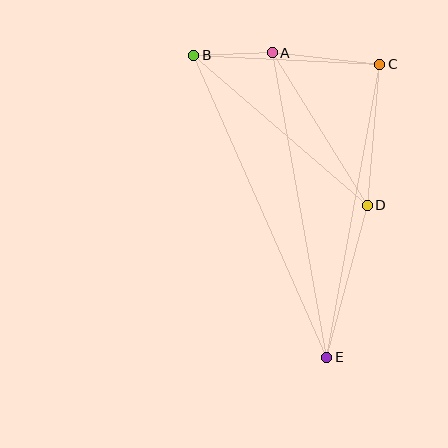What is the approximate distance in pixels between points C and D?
The distance between C and D is approximately 142 pixels.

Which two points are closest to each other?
Points A and B are closest to each other.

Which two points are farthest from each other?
Points B and E are farthest from each other.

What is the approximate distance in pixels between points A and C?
The distance between A and C is approximately 108 pixels.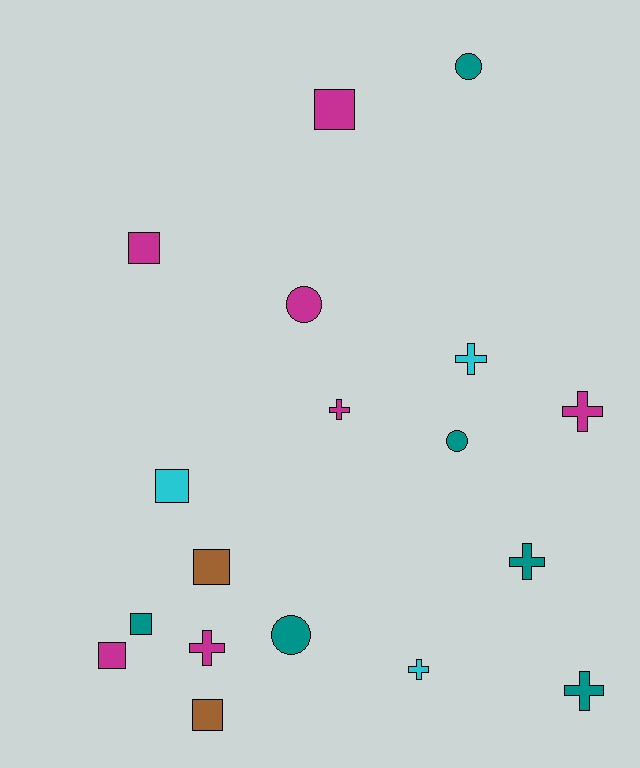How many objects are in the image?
There are 18 objects.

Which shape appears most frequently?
Square, with 7 objects.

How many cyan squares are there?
There is 1 cyan square.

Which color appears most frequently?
Magenta, with 7 objects.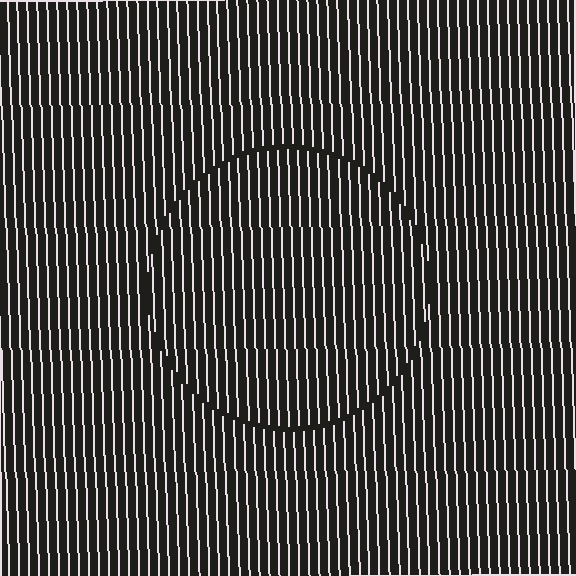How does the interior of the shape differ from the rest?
The interior of the shape contains the same grating, shifted by half a period — the contour is defined by the phase discontinuity where line-ends from the inner and outer gratings abut.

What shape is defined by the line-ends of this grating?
An illusory circle. The interior of the shape contains the same grating, shifted by half a period — the contour is defined by the phase discontinuity where line-ends from the inner and outer gratings abut.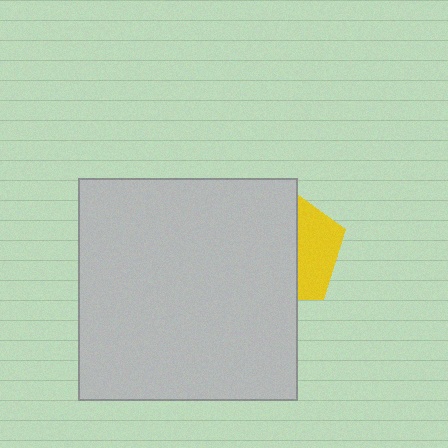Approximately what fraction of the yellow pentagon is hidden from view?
Roughly 63% of the yellow pentagon is hidden behind the light gray rectangle.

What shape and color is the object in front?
The object in front is a light gray rectangle.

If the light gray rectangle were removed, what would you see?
You would see the complete yellow pentagon.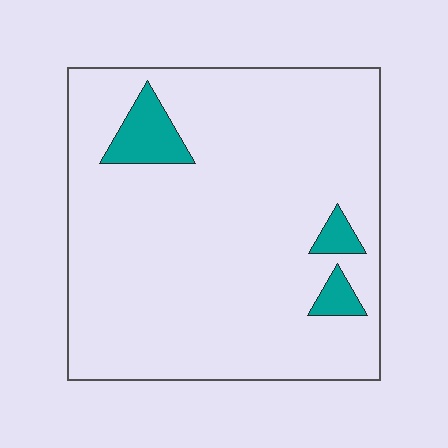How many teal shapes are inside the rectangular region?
3.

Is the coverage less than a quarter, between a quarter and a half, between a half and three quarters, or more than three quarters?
Less than a quarter.